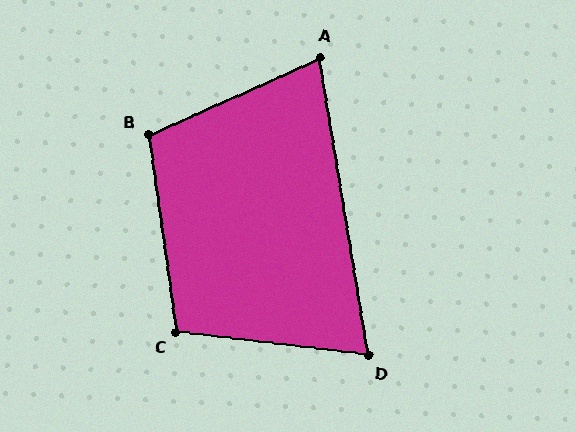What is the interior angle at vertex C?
Approximately 105 degrees (obtuse).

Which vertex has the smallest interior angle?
D, at approximately 74 degrees.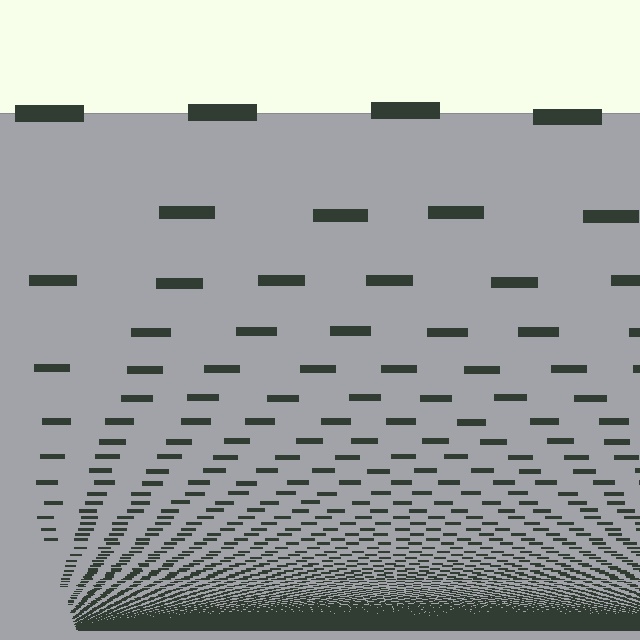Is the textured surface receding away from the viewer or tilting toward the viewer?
The surface appears to tilt toward the viewer. Texture elements get larger and sparser toward the top.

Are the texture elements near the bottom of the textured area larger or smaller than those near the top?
Smaller. The gradient is inverted — elements near the bottom are smaller and denser.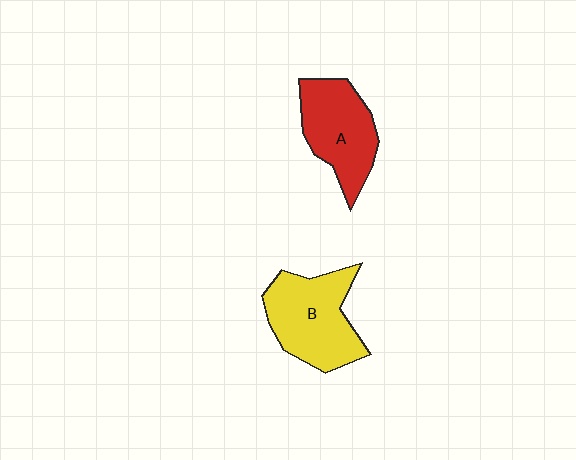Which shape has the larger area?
Shape B (yellow).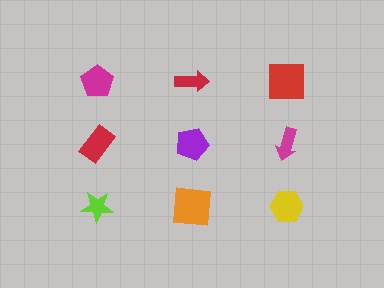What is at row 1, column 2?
A red arrow.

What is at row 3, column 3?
A yellow hexagon.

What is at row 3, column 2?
An orange square.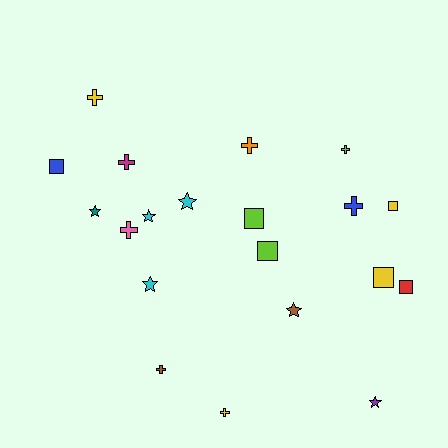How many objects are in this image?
There are 20 objects.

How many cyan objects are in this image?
There are 3 cyan objects.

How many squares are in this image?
There are 6 squares.